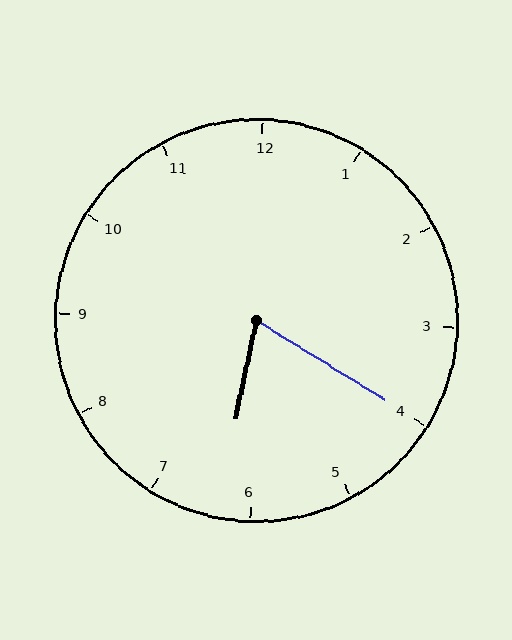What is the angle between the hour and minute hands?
Approximately 70 degrees.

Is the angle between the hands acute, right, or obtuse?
It is acute.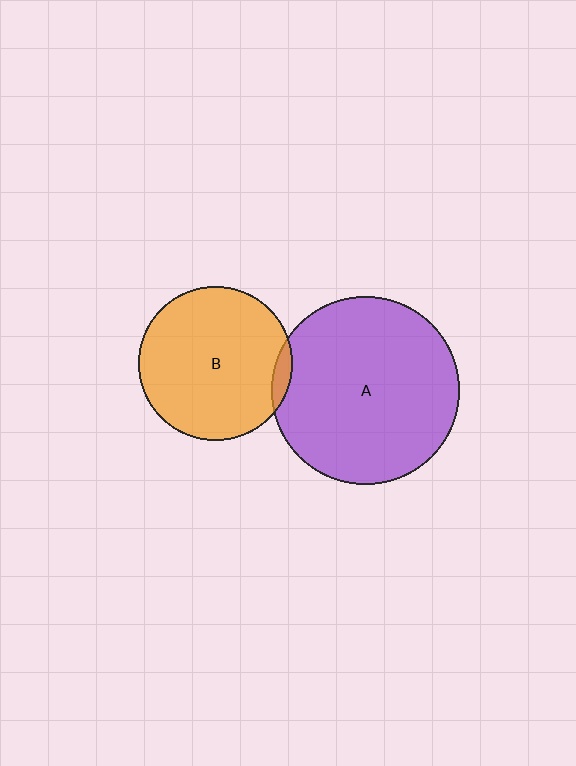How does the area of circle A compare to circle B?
Approximately 1.5 times.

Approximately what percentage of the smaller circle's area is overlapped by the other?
Approximately 5%.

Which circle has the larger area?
Circle A (purple).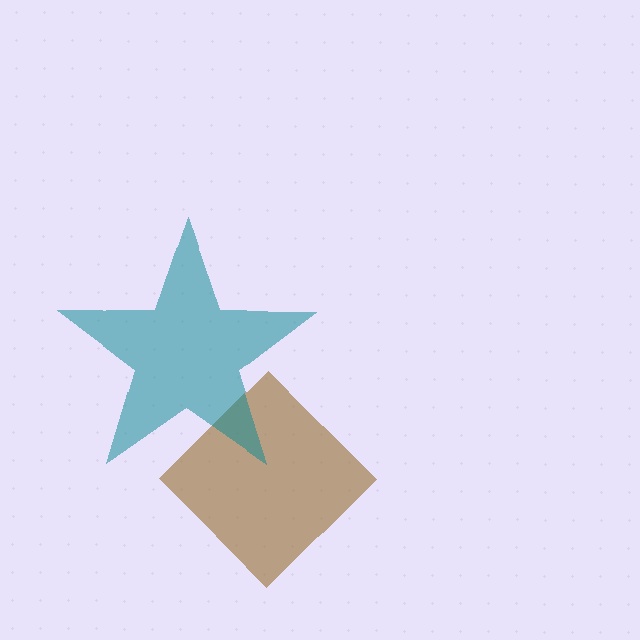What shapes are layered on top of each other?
The layered shapes are: a brown diamond, a teal star.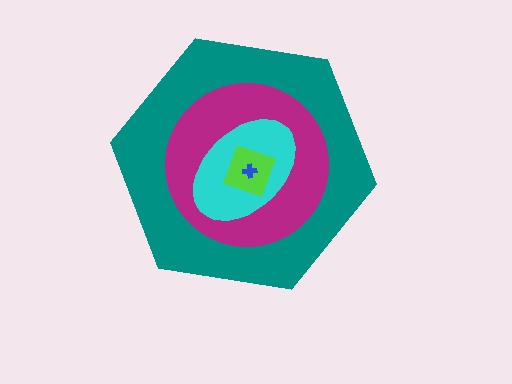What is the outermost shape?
The teal hexagon.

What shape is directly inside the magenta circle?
The cyan ellipse.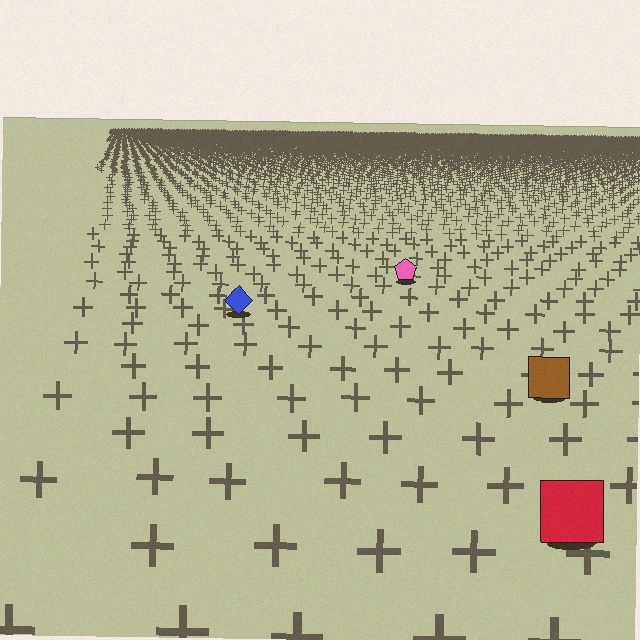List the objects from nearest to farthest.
From nearest to farthest: the red square, the brown square, the blue diamond, the pink pentagon.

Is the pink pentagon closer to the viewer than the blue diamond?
No. The blue diamond is closer — you can tell from the texture gradient: the ground texture is coarser near it.